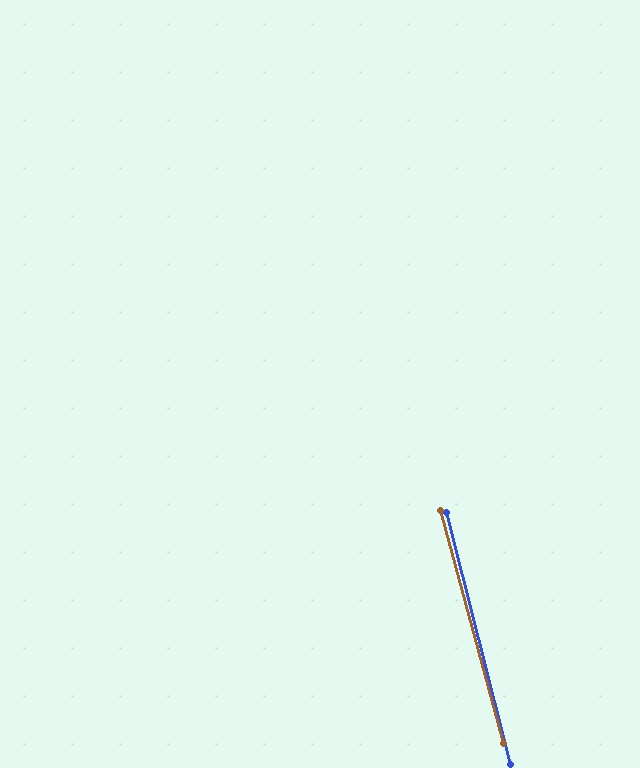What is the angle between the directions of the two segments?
Approximately 1 degree.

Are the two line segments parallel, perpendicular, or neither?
Parallel — their directions differ by only 0.8°.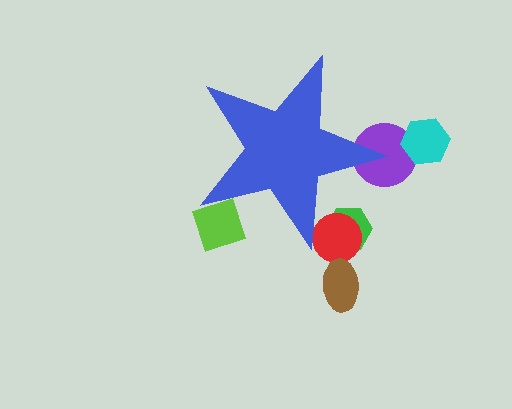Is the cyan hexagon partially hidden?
No, the cyan hexagon is fully visible.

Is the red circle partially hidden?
Yes, the red circle is partially hidden behind the blue star.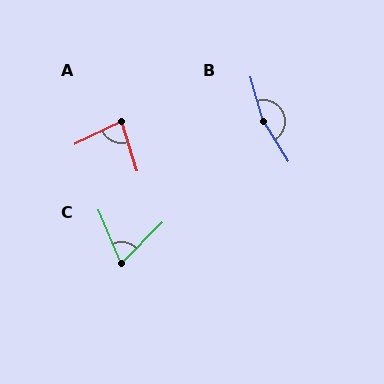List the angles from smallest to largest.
C (67°), A (81°), B (164°).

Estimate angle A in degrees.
Approximately 81 degrees.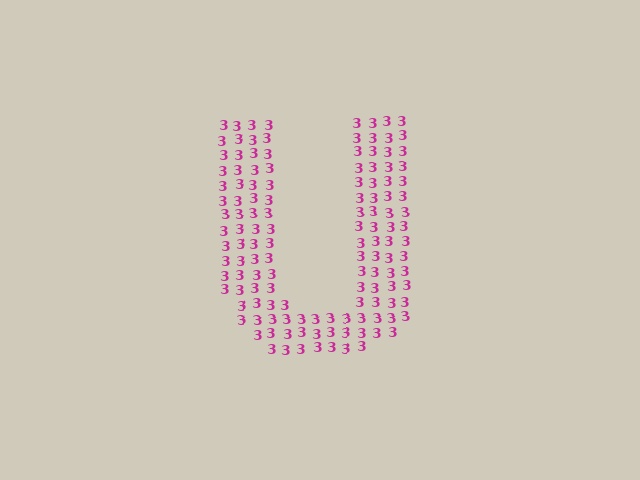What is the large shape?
The large shape is the letter U.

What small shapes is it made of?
It is made of small digit 3's.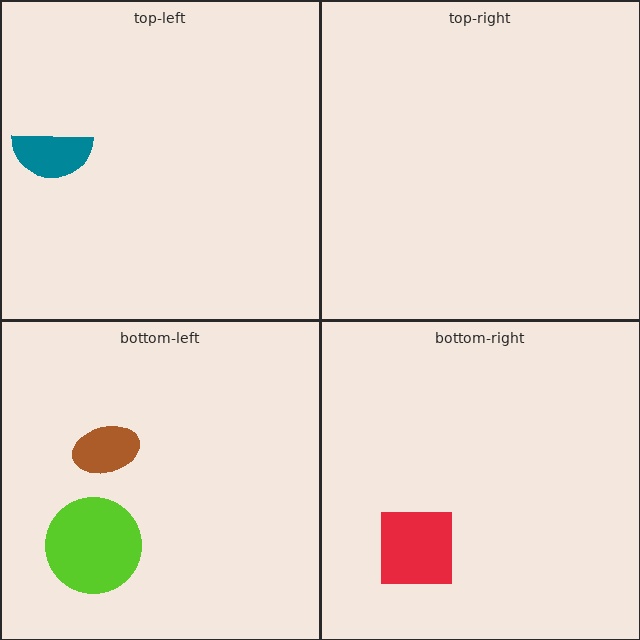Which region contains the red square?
The bottom-right region.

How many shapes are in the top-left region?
1.